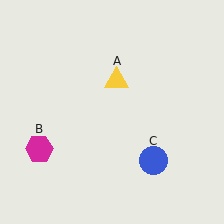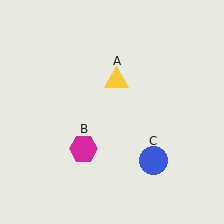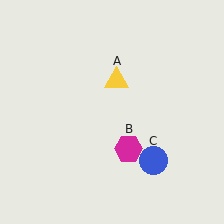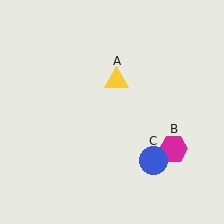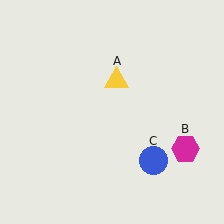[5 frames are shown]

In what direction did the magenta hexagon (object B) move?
The magenta hexagon (object B) moved right.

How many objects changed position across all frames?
1 object changed position: magenta hexagon (object B).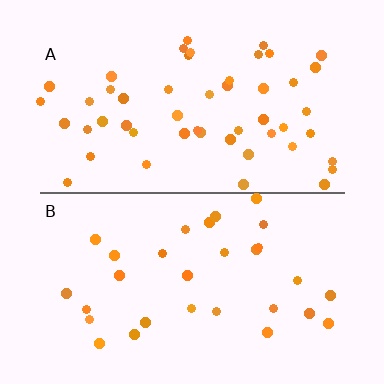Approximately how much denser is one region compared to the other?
Approximately 1.7× — region A over region B.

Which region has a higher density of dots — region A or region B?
A (the top).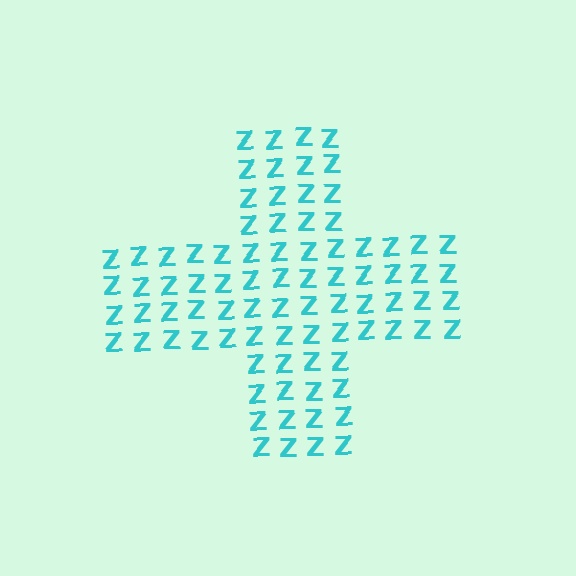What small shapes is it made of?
It is made of small letter Z's.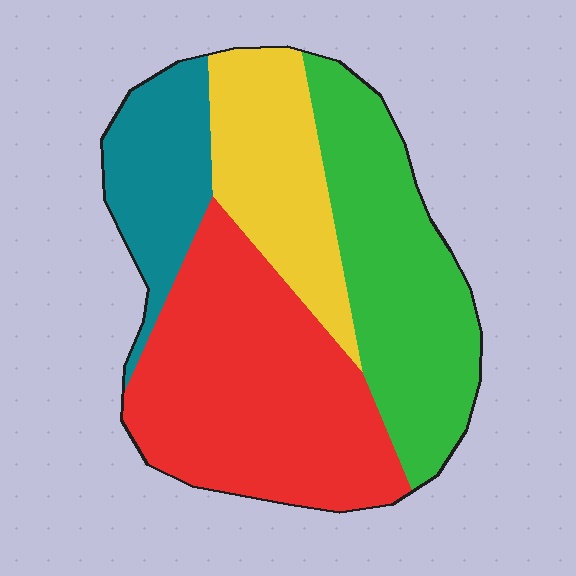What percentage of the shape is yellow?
Yellow takes up about one fifth (1/5) of the shape.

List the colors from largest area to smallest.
From largest to smallest: red, green, yellow, teal.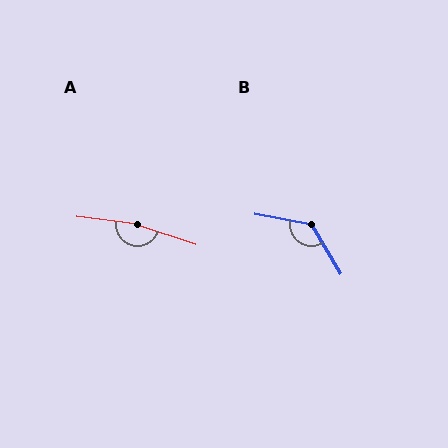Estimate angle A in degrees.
Approximately 168 degrees.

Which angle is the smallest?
B, at approximately 132 degrees.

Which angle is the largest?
A, at approximately 168 degrees.